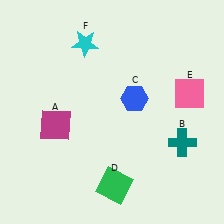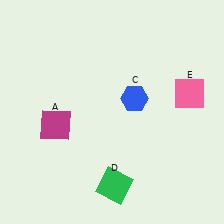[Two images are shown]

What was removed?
The cyan star (F), the teal cross (B) were removed in Image 2.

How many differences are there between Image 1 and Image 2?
There are 2 differences between the two images.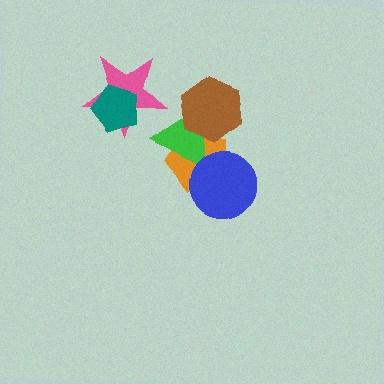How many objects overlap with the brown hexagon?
2 objects overlap with the brown hexagon.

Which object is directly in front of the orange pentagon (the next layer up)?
The green triangle is directly in front of the orange pentagon.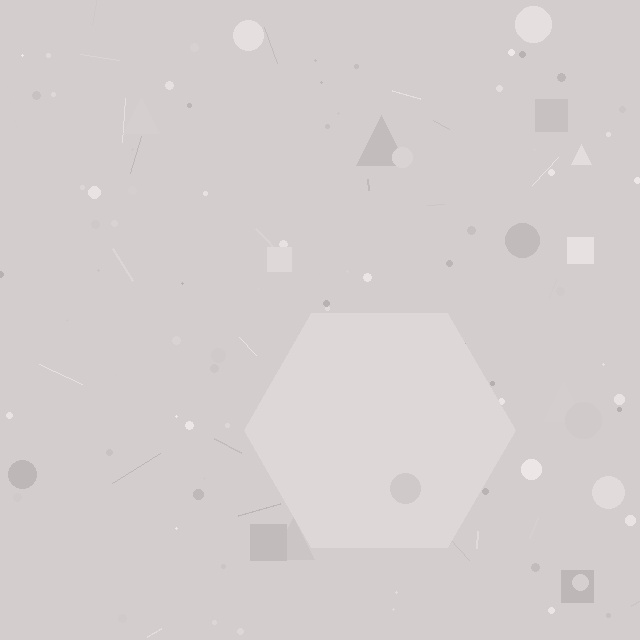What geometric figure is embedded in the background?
A hexagon is embedded in the background.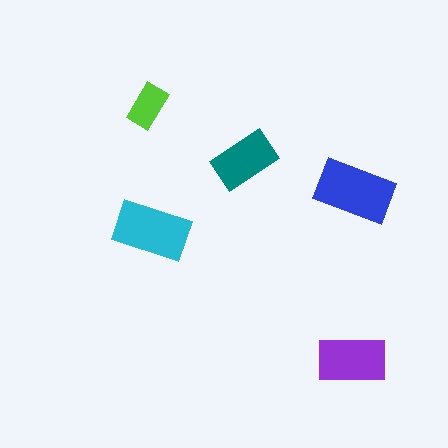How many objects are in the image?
There are 5 objects in the image.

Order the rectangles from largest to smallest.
the blue one, the cyan one, the purple one, the teal one, the lime one.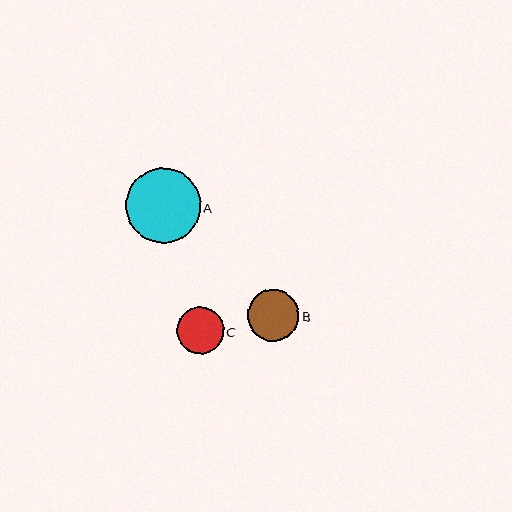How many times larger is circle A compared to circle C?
Circle A is approximately 1.6 times the size of circle C.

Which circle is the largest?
Circle A is the largest with a size of approximately 75 pixels.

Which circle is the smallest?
Circle C is the smallest with a size of approximately 47 pixels.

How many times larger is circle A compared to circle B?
Circle A is approximately 1.5 times the size of circle B.